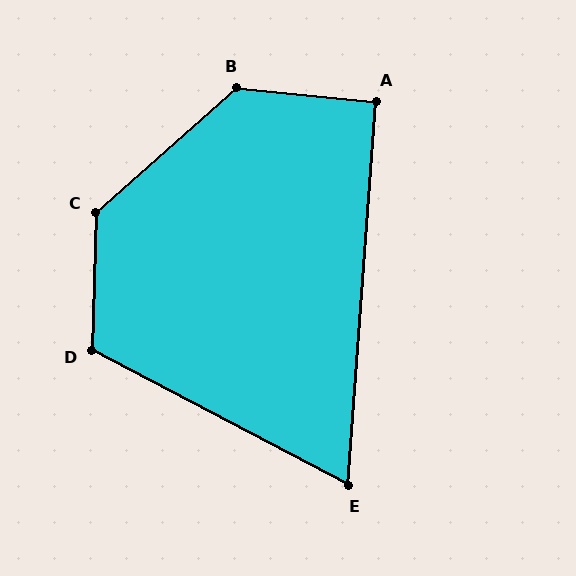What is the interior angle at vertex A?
Approximately 91 degrees (approximately right).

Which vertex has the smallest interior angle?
E, at approximately 67 degrees.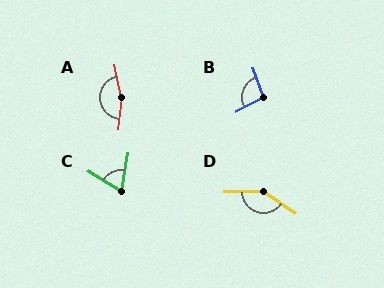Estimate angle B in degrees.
Approximately 97 degrees.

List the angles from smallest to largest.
C (69°), B (97°), D (144°), A (162°).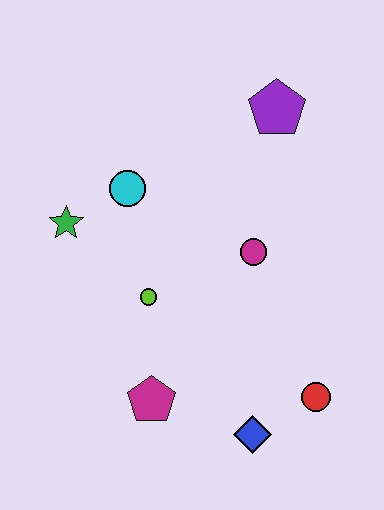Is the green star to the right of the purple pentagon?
No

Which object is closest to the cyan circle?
The green star is closest to the cyan circle.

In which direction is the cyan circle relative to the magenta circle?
The cyan circle is to the left of the magenta circle.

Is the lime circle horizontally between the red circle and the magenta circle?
No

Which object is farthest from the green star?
The red circle is farthest from the green star.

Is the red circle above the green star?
No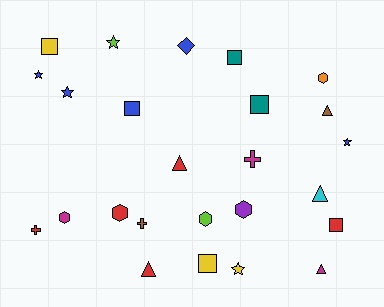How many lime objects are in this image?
There are 2 lime objects.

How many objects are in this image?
There are 25 objects.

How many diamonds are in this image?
There is 1 diamond.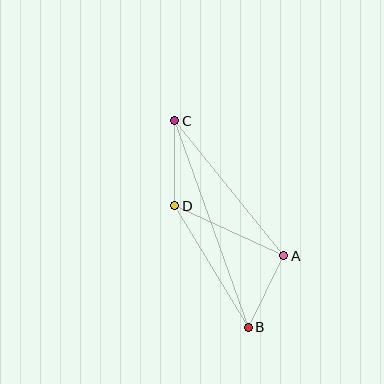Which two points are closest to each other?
Points A and B are closest to each other.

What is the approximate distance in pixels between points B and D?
The distance between B and D is approximately 142 pixels.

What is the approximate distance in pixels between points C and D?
The distance between C and D is approximately 85 pixels.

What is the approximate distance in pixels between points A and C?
The distance between A and C is approximately 173 pixels.